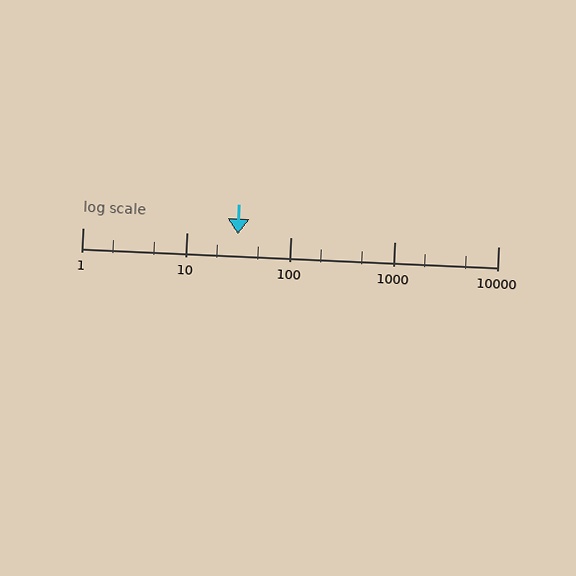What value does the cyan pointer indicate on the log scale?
The pointer indicates approximately 31.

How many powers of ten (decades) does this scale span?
The scale spans 4 decades, from 1 to 10000.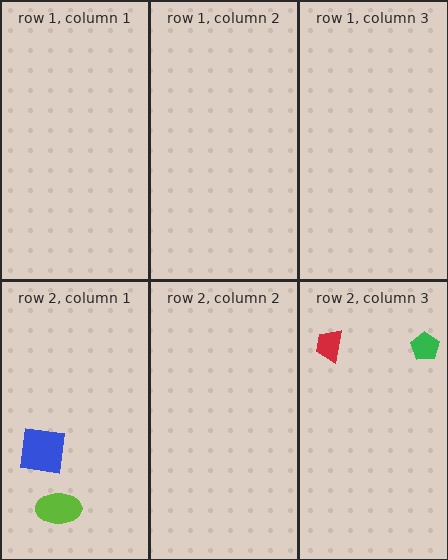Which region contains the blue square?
The row 2, column 1 region.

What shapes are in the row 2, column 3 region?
The green pentagon, the red trapezoid.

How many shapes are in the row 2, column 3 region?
2.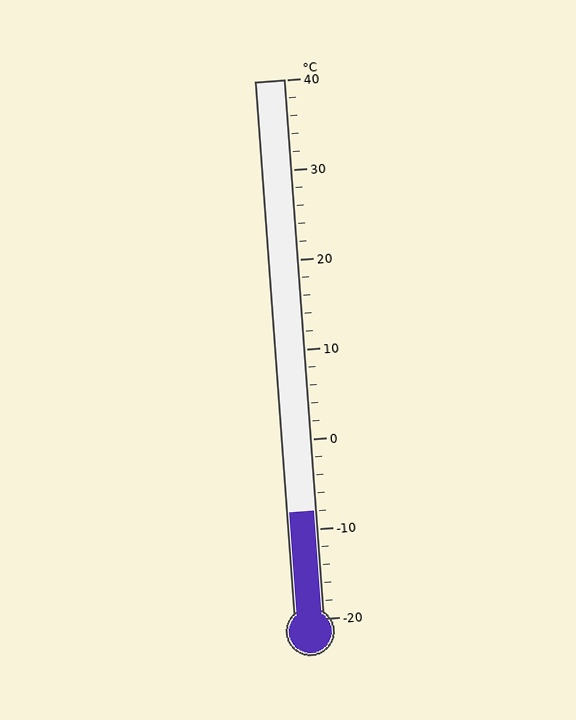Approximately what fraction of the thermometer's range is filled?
The thermometer is filled to approximately 20% of its range.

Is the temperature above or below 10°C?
The temperature is below 10°C.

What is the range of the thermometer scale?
The thermometer scale ranges from -20°C to 40°C.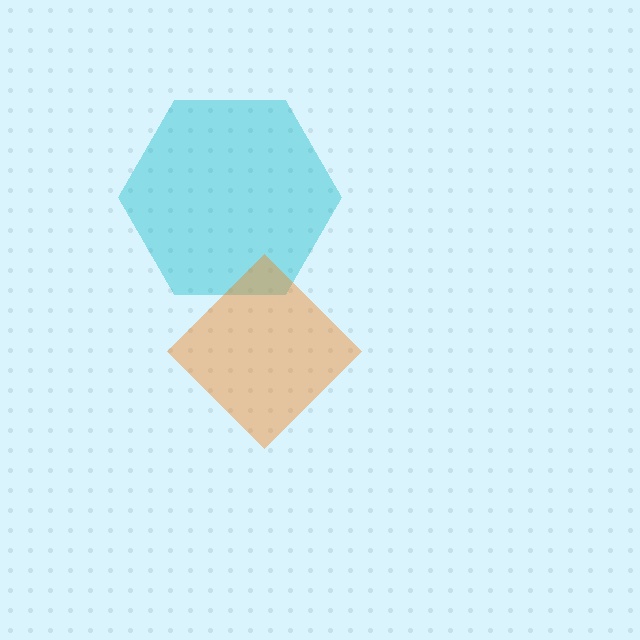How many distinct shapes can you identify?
There are 2 distinct shapes: a cyan hexagon, an orange diamond.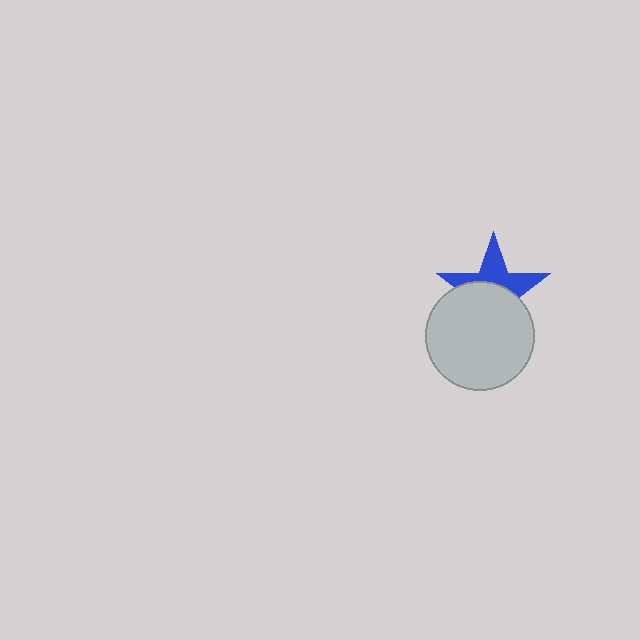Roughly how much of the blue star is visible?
A small part of it is visible (roughly 44%).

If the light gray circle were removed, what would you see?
You would see the complete blue star.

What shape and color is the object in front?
The object in front is a light gray circle.